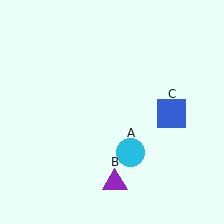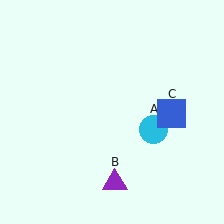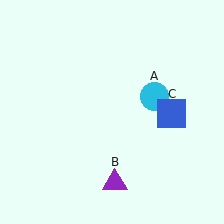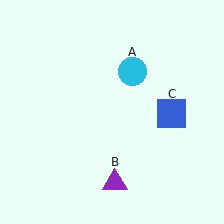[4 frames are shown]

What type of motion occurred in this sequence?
The cyan circle (object A) rotated counterclockwise around the center of the scene.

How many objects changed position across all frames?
1 object changed position: cyan circle (object A).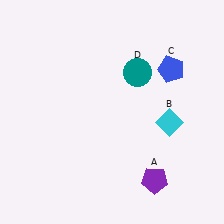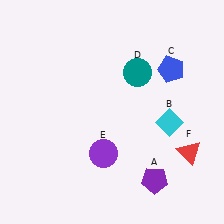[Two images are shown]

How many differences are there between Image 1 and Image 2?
There are 2 differences between the two images.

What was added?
A purple circle (E), a red triangle (F) were added in Image 2.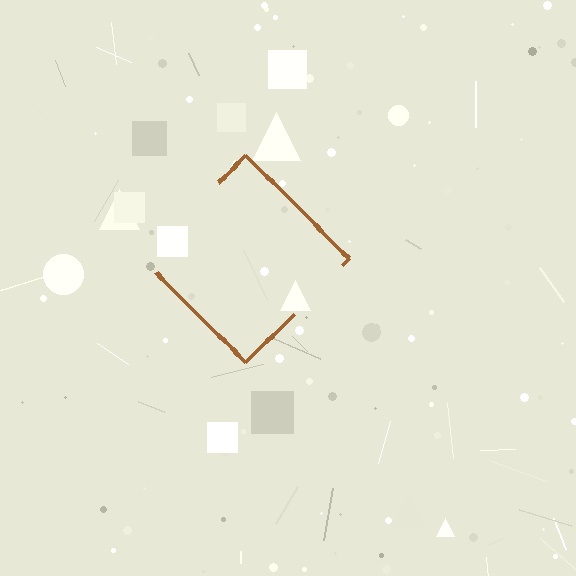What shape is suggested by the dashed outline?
The dashed outline suggests a diamond.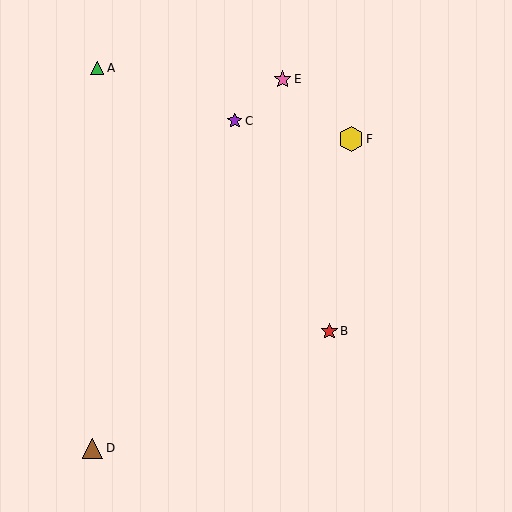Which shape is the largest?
The yellow hexagon (labeled F) is the largest.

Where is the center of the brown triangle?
The center of the brown triangle is at (93, 448).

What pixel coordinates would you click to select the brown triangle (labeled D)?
Click at (93, 448) to select the brown triangle D.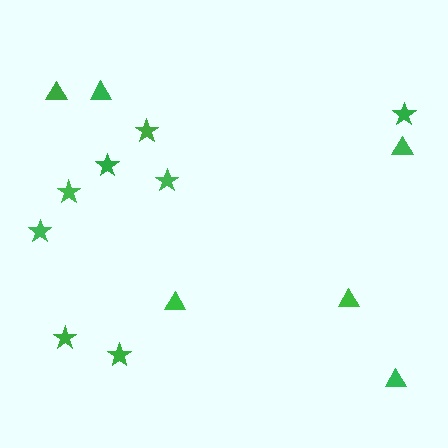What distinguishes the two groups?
There are 2 groups: one group of stars (8) and one group of triangles (6).